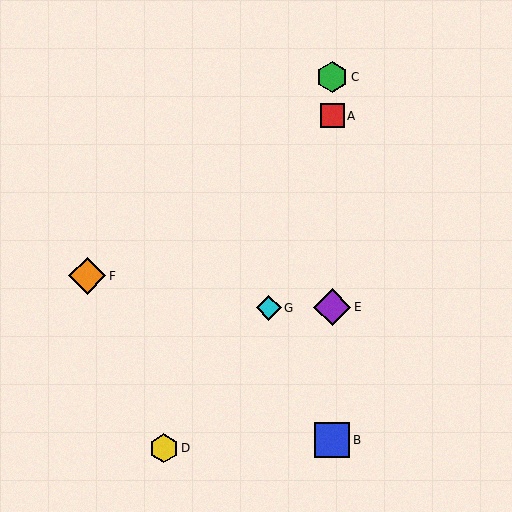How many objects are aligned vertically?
4 objects (A, B, C, E) are aligned vertically.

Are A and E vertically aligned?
Yes, both are at x≈332.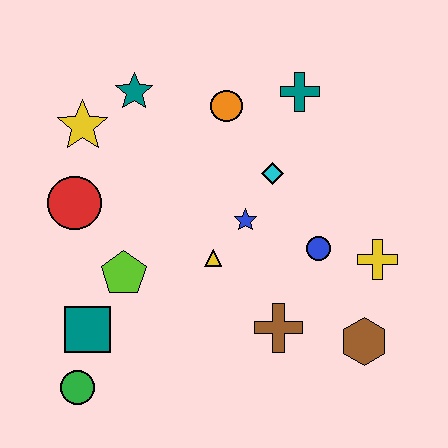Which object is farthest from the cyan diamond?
The green circle is farthest from the cyan diamond.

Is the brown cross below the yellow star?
Yes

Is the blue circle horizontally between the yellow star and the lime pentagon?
No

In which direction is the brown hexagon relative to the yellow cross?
The brown hexagon is below the yellow cross.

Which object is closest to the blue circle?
The yellow cross is closest to the blue circle.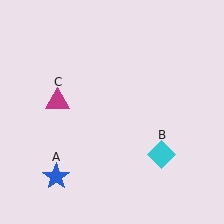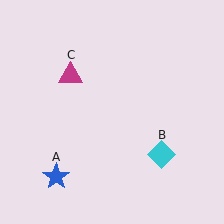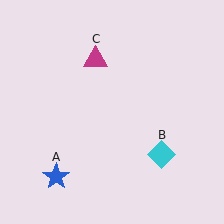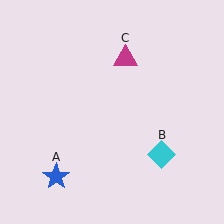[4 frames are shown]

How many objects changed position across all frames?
1 object changed position: magenta triangle (object C).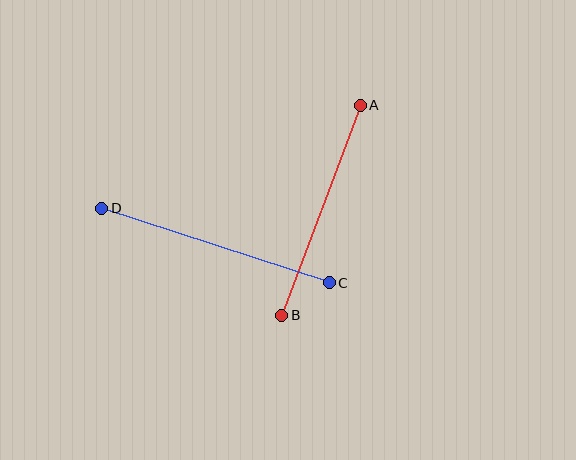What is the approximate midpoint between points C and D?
The midpoint is at approximately (216, 246) pixels.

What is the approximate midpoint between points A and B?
The midpoint is at approximately (321, 210) pixels.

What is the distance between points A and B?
The distance is approximately 224 pixels.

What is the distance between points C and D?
The distance is approximately 240 pixels.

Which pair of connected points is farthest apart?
Points C and D are farthest apart.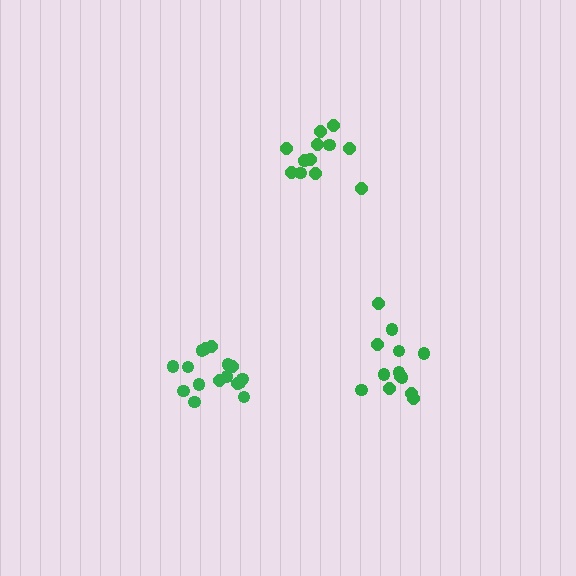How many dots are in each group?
Group 1: 13 dots, Group 2: 16 dots, Group 3: 13 dots (42 total).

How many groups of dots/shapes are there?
There are 3 groups.